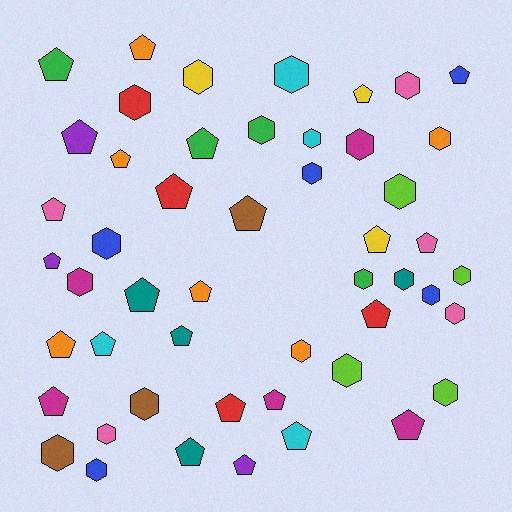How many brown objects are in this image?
There are 3 brown objects.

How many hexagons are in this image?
There are 24 hexagons.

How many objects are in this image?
There are 50 objects.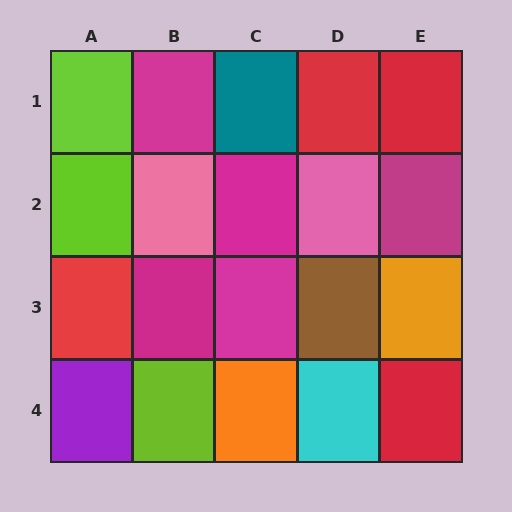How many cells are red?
4 cells are red.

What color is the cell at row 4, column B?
Lime.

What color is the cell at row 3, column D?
Brown.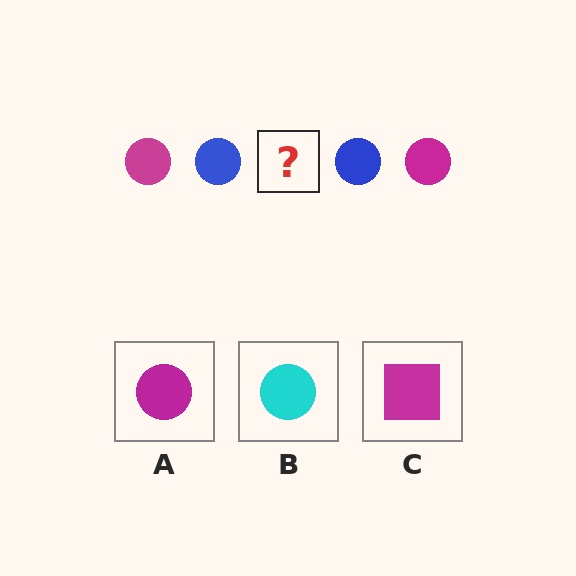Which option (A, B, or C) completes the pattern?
A.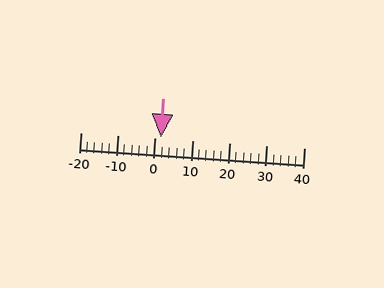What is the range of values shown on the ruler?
The ruler shows values from -20 to 40.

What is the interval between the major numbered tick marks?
The major tick marks are spaced 10 units apart.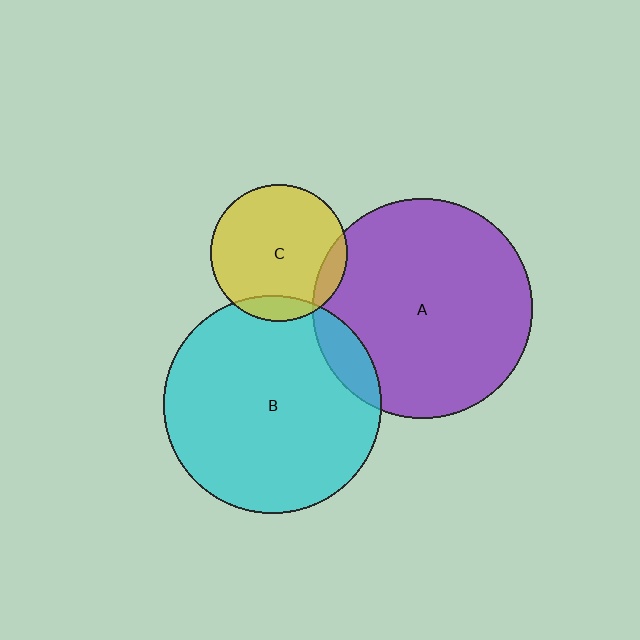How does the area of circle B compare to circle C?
Approximately 2.5 times.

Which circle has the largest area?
Circle A (purple).